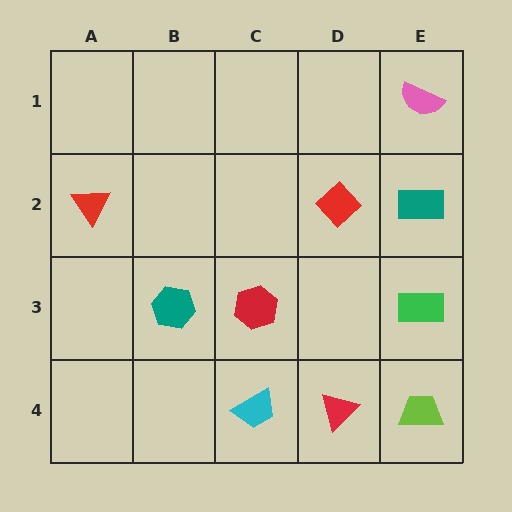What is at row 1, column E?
A pink semicircle.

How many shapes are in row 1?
1 shape.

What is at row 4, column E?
A lime trapezoid.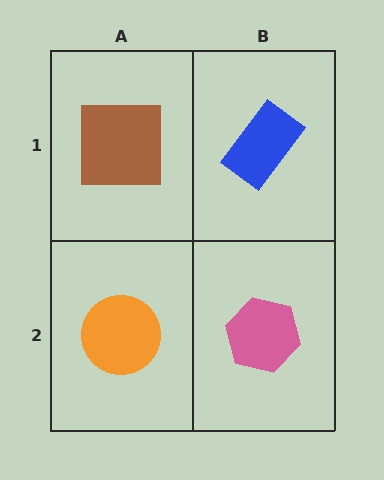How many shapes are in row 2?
2 shapes.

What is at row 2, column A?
An orange circle.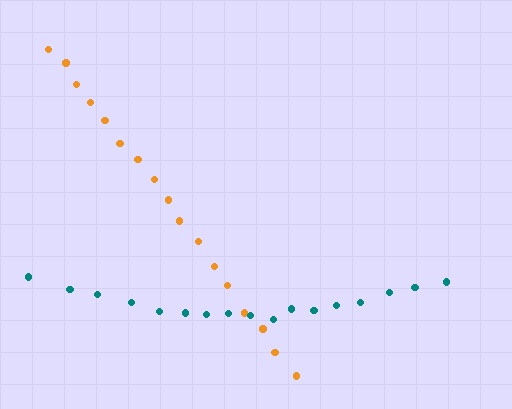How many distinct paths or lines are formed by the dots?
There are 2 distinct paths.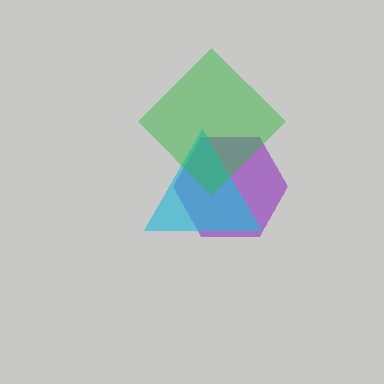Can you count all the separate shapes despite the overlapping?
Yes, there are 3 separate shapes.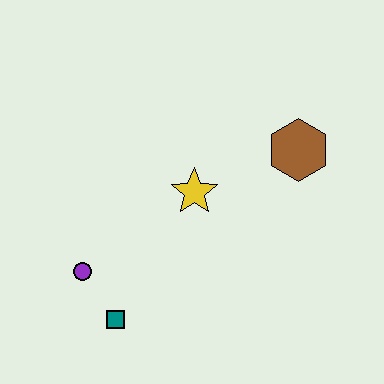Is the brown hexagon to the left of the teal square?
No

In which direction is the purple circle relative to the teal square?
The purple circle is above the teal square.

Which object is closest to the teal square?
The purple circle is closest to the teal square.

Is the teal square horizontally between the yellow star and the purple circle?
Yes